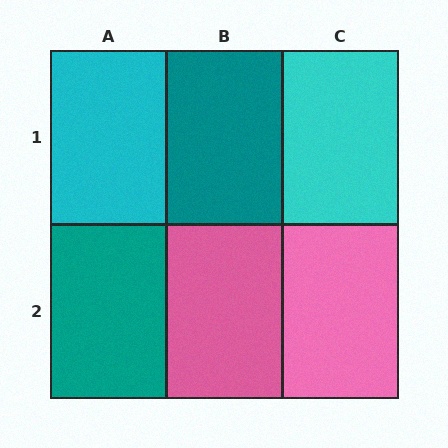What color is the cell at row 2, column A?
Teal.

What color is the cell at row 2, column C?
Pink.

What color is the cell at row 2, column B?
Pink.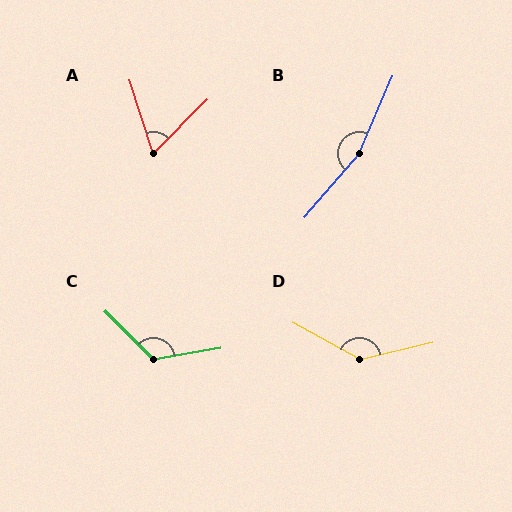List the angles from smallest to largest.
A (63°), C (125°), D (138°), B (163°).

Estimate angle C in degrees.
Approximately 125 degrees.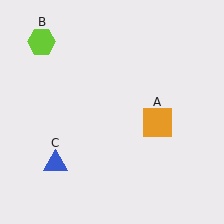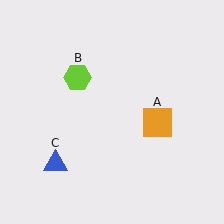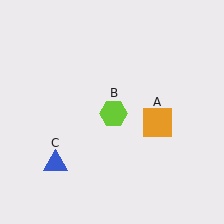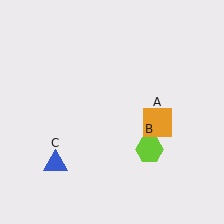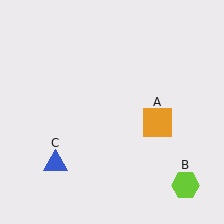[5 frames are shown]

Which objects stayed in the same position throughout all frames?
Orange square (object A) and blue triangle (object C) remained stationary.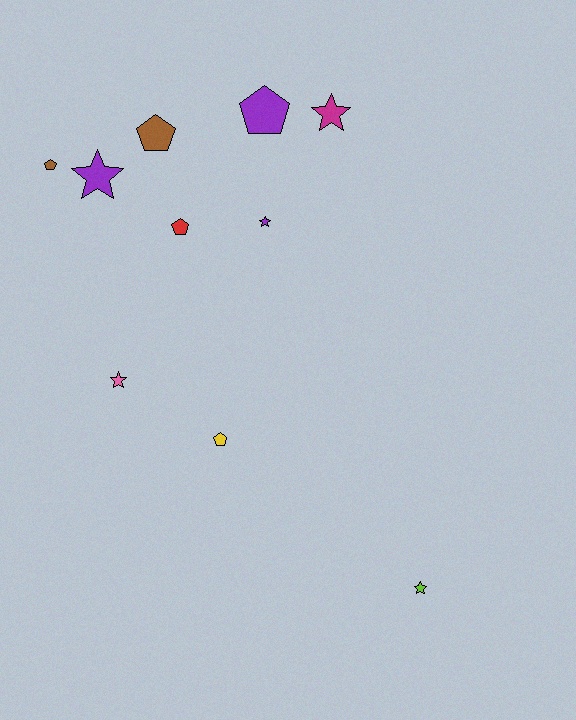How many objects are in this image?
There are 10 objects.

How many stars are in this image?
There are 5 stars.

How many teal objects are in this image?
There are no teal objects.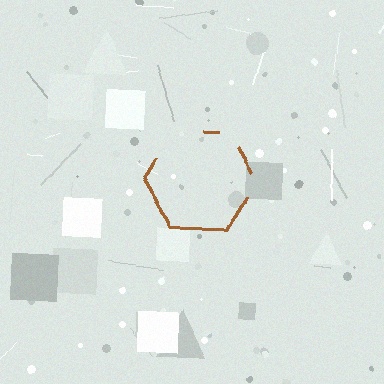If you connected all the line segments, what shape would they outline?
They would outline a hexagon.